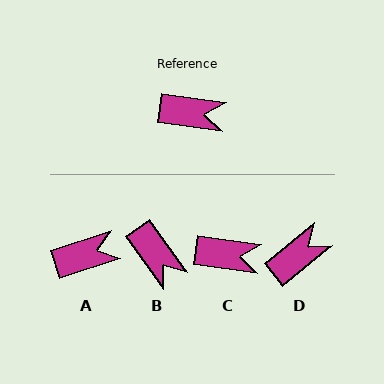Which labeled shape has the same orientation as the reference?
C.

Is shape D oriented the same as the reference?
No, it is off by about 47 degrees.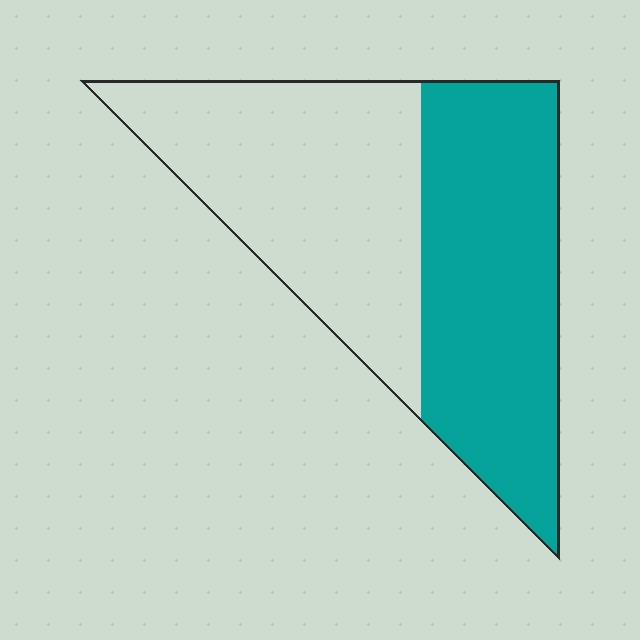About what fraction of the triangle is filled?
About one half (1/2).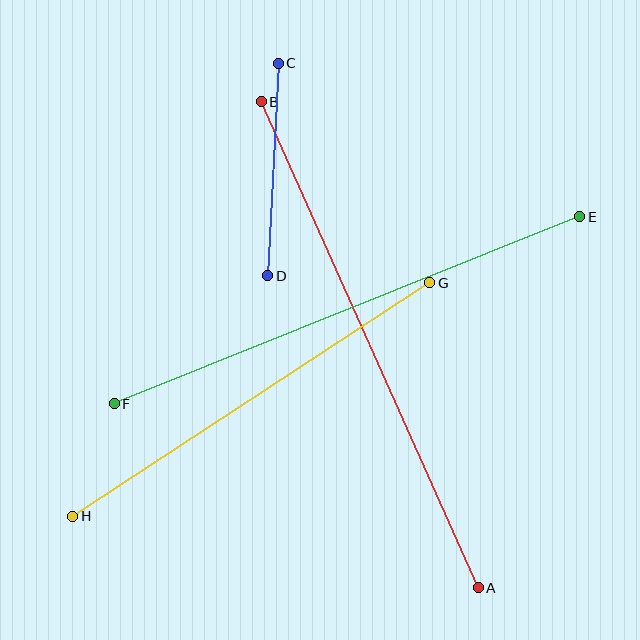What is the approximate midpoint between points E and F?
The midpoint is at approximately (347, 310) pixels.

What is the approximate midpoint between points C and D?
The midpoint is at approximately (273, 169) pixels.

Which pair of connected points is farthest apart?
Points A and B are farthest apart.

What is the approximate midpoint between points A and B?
The midpoint is at approximately (370, 345) pixels.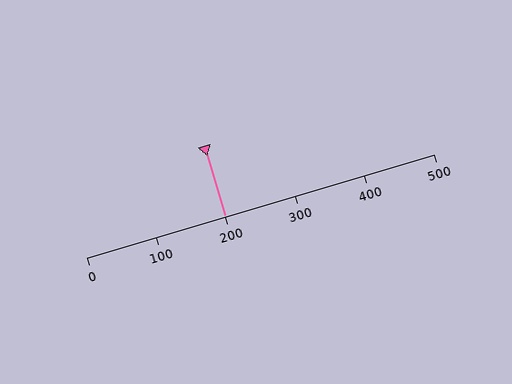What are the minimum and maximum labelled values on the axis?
The axis runs from 0 to 500.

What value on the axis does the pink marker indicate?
The marker indicates approximately 200.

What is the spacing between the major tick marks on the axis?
The major ticks are spaced 100 apart.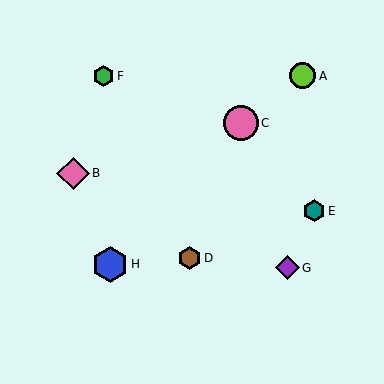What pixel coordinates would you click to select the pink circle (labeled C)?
Click at (241, 123) to select the pink circle C.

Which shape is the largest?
The blue hexagon (labeled H) is the largest.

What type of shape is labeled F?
Shape F is a green hexagon.